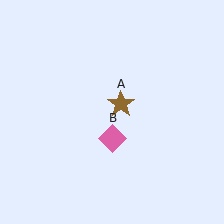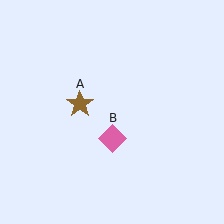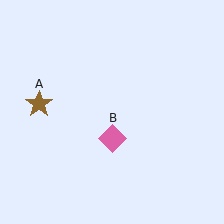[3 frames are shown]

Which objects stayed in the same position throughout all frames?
Pink diamond (object B) remained stationary.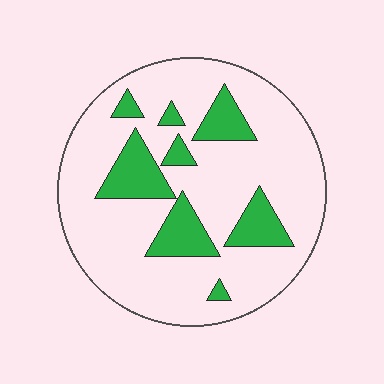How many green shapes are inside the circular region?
8.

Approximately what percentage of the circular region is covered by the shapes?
Approximately 20%.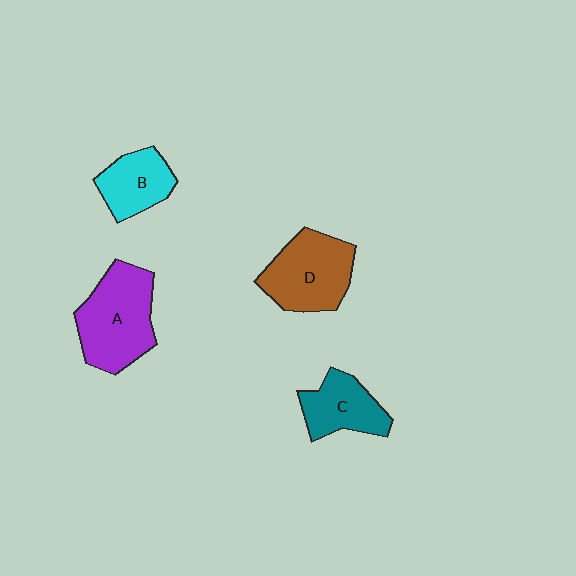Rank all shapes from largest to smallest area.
From largest to smallest: A (purple), D (brown), C (teal), B (cyan).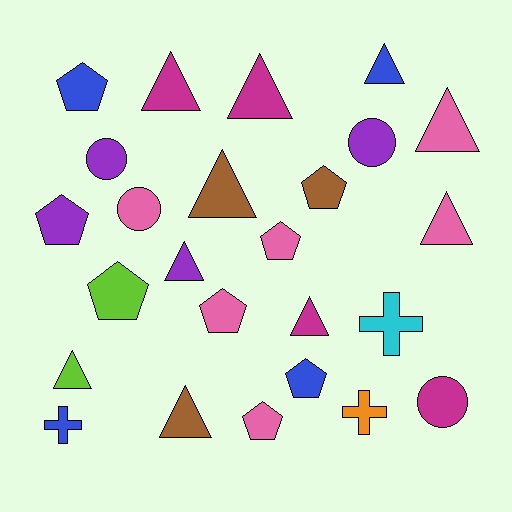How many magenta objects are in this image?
There are 4 magenta objects.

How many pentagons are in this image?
There are 8 pentagons.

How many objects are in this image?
There are 25 objects.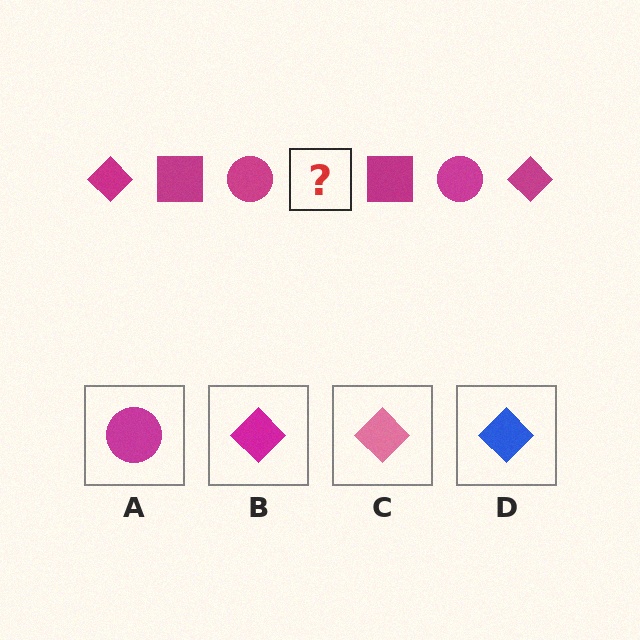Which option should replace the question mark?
Option B.